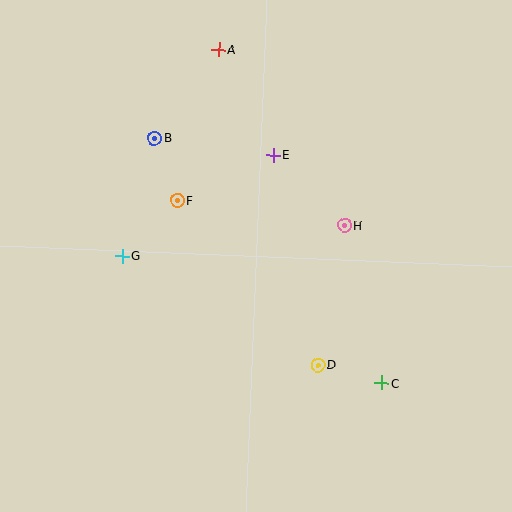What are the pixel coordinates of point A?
Point A is at (219, 50).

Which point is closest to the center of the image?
Point H at (344, 225) is closest to the center.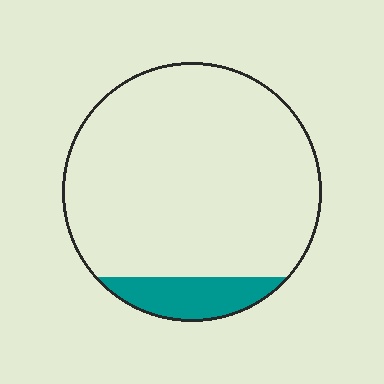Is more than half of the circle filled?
No.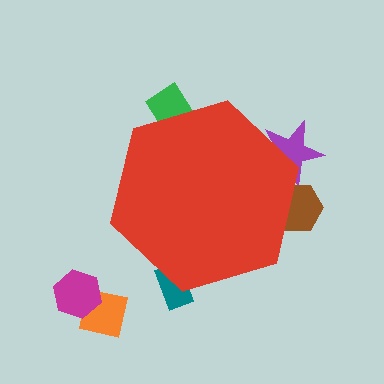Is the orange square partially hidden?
No, the orange square is fully visible.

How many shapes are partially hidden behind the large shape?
4 shapes are partially hidden.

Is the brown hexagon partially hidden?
Yes, the brown hexagon is partially hidden behind the red hexagon.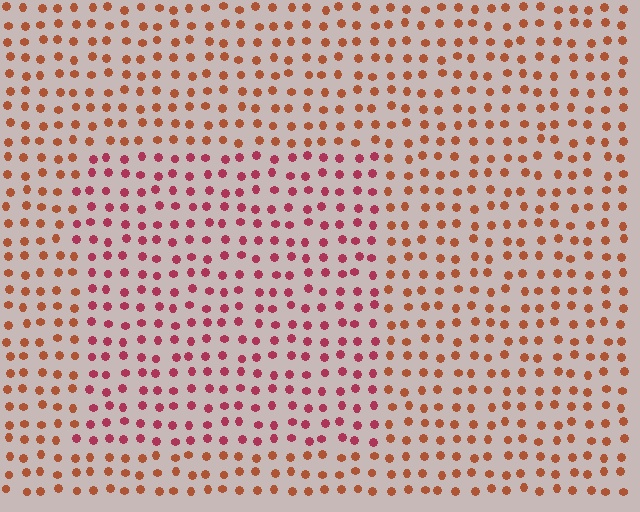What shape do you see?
I see a rectangle.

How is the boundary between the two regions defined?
The boundary is defined purely by a slight shift in hue (about 34 degrees). Spacing, size, and orientation are identical on both sides.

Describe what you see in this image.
The image is filled with small brown elements in a uniform arrangement. A rectangle-shaped region is visible where the elements are tinted to a slightly different hue, forming a subtle color boundary.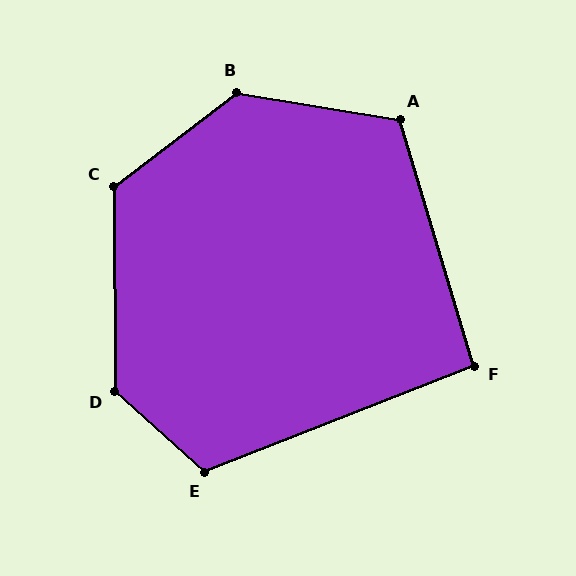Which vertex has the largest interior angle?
B, at approximately 133 degrees.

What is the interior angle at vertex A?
Approximately 116 degrees (obtuse).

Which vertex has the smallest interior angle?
F, at approximately 95 degrees.